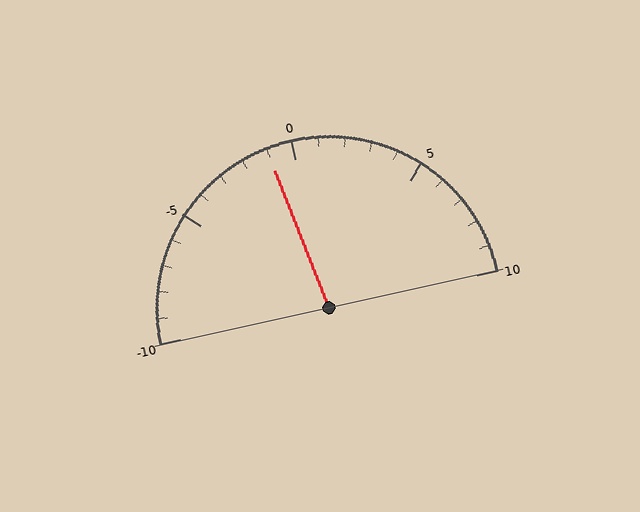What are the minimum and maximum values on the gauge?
The gauge ranges from -10 to 10.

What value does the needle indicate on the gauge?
The needle indicates approximately -1.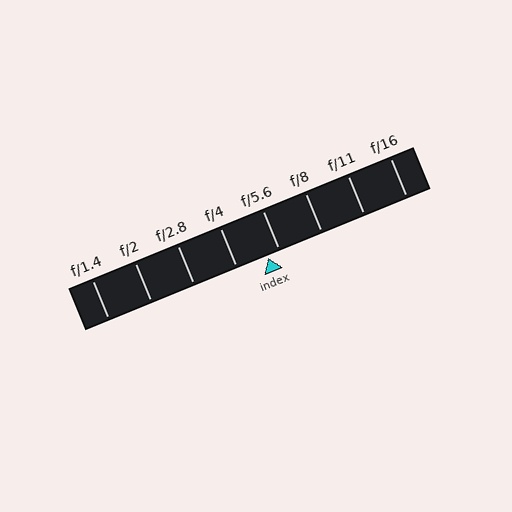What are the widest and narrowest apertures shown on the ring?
The widest aperture shown is f/1.4 and the narrowest is f/16.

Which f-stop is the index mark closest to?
The index mark is closest to f/5.6.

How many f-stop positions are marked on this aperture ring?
There are 8 f-stop positions marked.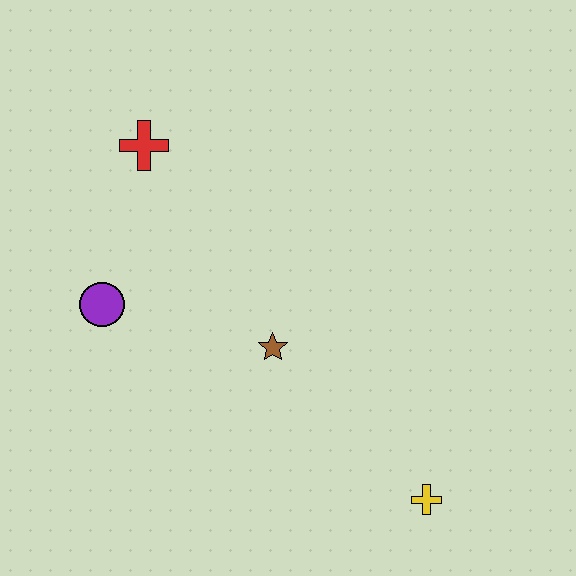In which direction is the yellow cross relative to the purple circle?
The yellow cross is to the right of the purple circle.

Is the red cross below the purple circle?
No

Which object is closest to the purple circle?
The red cross is closest to the purple circle.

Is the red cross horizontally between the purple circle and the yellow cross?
Yes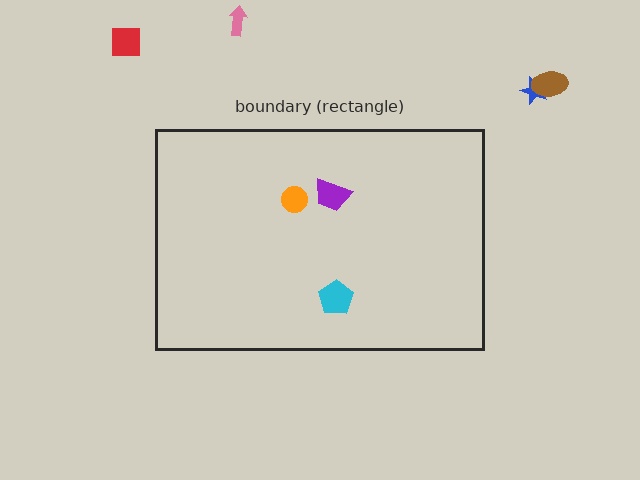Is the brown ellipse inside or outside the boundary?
Outside.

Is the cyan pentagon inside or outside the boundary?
Inside.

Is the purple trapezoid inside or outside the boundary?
Inside.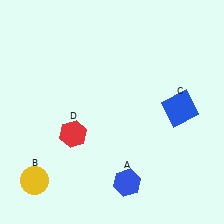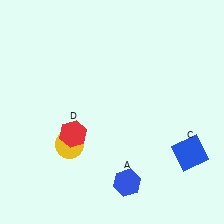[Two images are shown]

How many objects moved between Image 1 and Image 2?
2 objects moved between the two images.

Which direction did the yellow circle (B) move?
The yellow circle (B) moved up.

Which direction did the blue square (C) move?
The blue square (C) moved down.